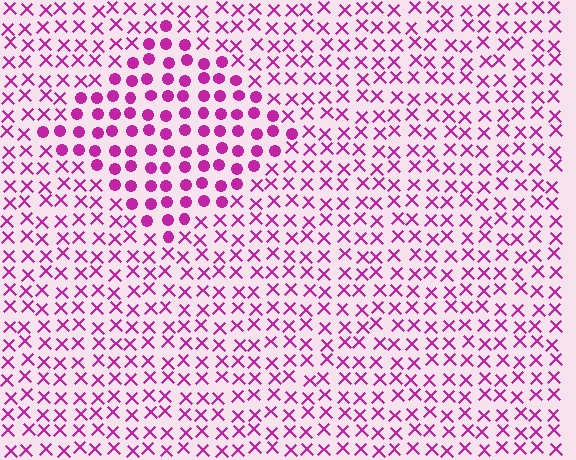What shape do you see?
I see a diamond.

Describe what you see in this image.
The image is filled with small magenta elements arranged in a uniform grid. A diamond-shaped region contains circles, while the surrounding area contains X marks. The boundary is defined purely by the change in element shape.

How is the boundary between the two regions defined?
The boundary is defined by a change in element shape: circles inside vs. X marks outside. All elements share the same color and spacing.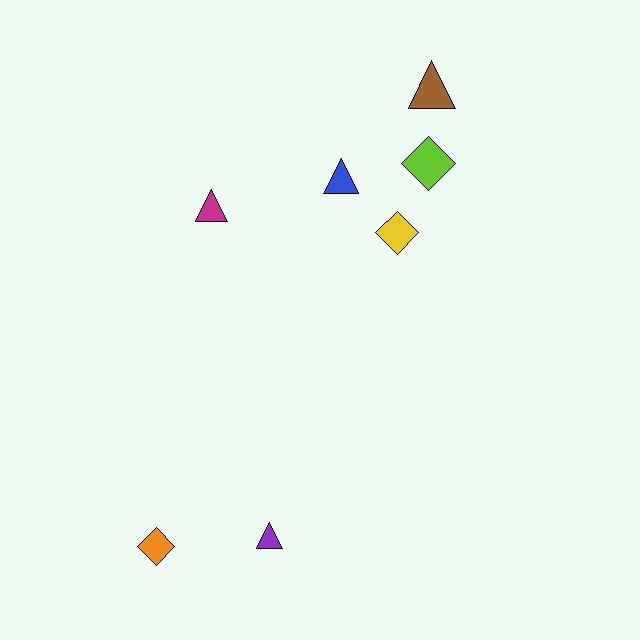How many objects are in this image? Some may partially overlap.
There are 7 objects.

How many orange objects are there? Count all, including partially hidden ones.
There is 1 orange object.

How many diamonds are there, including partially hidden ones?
There are 3 diamonds.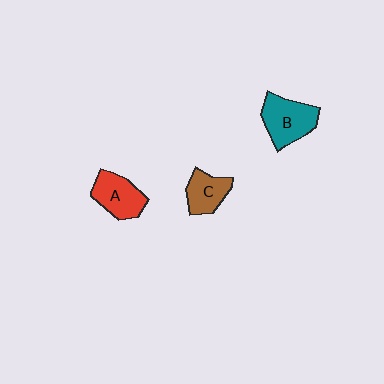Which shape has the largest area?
Shape B (teal).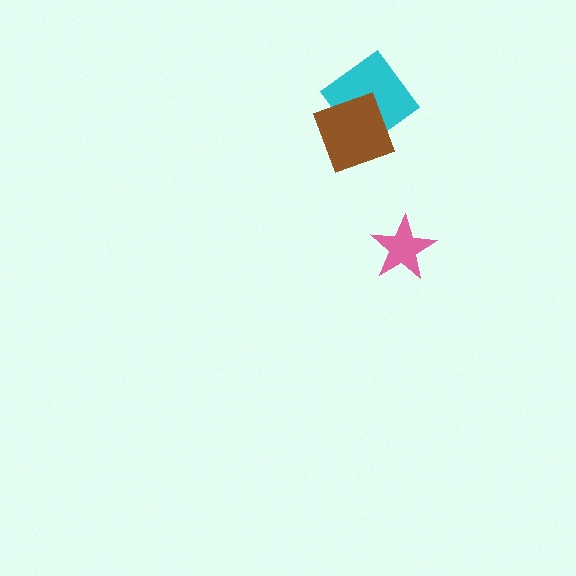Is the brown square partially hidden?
No, no other shape covers it.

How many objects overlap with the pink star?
0 objects overlap with the pink star.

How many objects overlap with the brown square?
1 object overlaps with the brown square.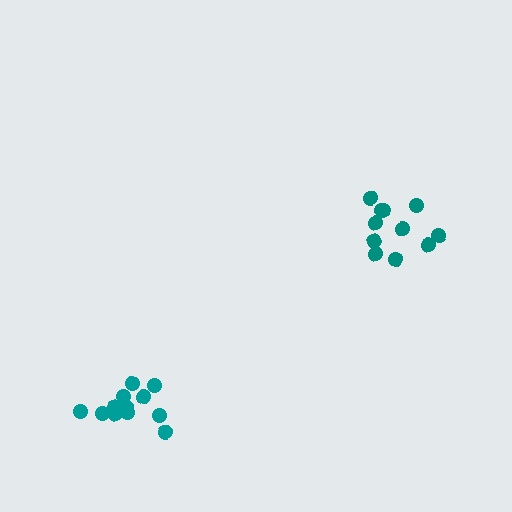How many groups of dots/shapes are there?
There are 2 groups.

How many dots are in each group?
Group 1: 13 dots, Group 2: 11 dots (24 total).